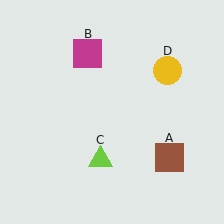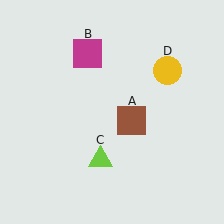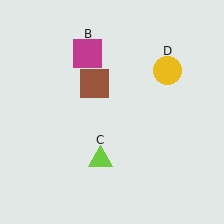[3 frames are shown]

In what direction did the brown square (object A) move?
The brown square (object A) moved up and to the left.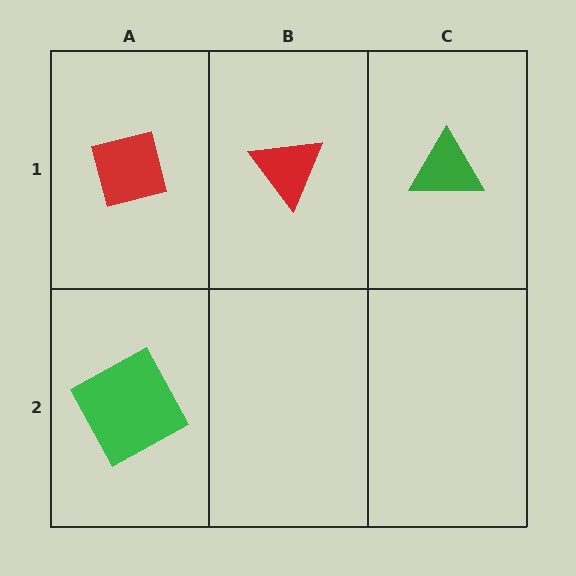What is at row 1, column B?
A red triangle.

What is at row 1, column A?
A red square.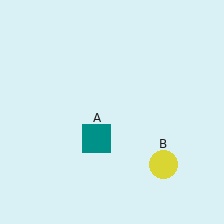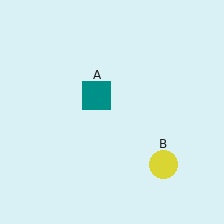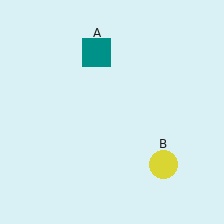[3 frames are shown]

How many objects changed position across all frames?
1 object changed position: teal square (object A).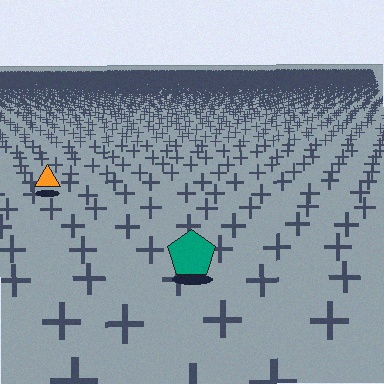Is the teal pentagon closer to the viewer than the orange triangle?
Yes. The teal pentagon is closer — you can tell from the texture gradient: the ground texture is coarser near it.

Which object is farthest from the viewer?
The orange triangle is farthest from the viewer. It appears smaller and the ground texture around it is denser.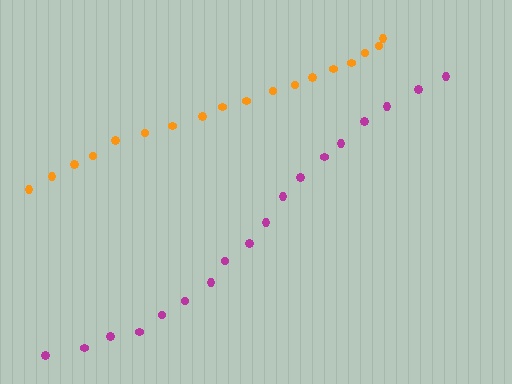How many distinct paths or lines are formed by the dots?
There are 2 distinct paths.